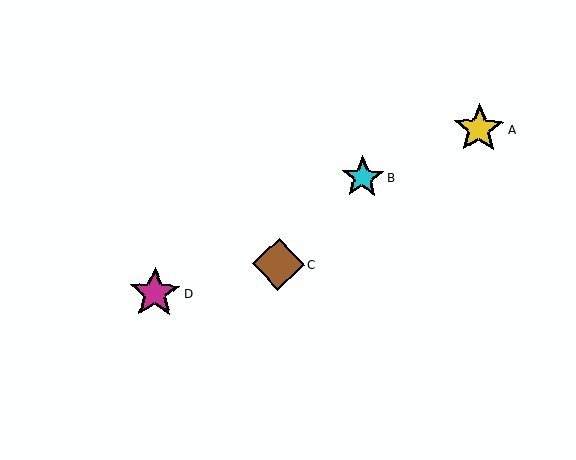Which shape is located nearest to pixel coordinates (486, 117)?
The yellow star (labeled A) at (479, 129) is nearest to that location.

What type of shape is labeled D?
Shape D is a magenta star.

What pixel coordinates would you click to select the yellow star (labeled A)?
Click at (479, 129) to select the yellow star A.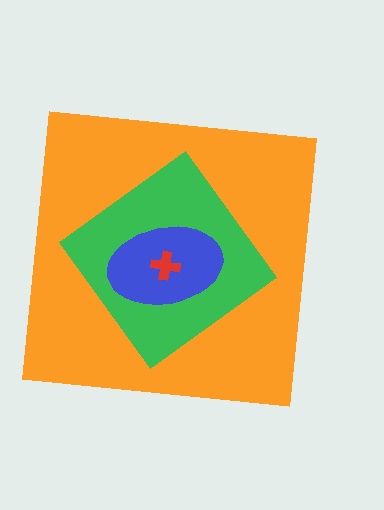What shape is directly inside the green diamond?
The blue ellipse.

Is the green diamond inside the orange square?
Yes.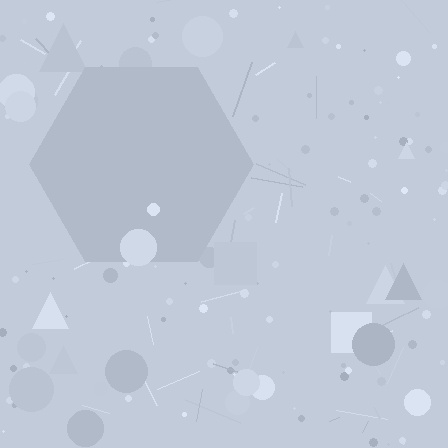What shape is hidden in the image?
A hexagon is hidden in the image.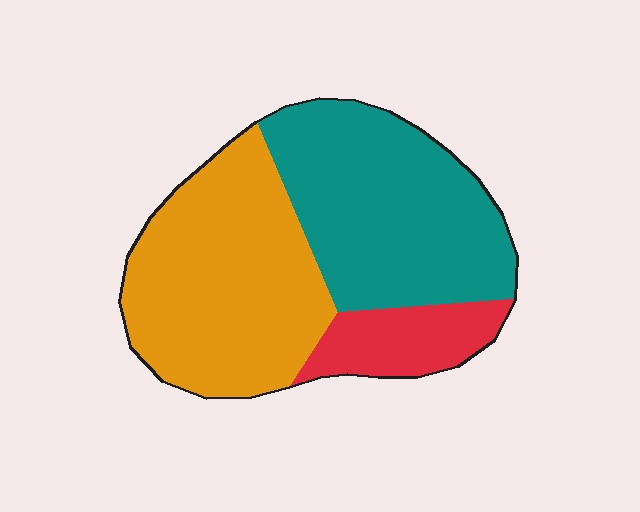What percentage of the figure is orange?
Orange takes up between a third and a half of the figure.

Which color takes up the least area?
Red, at roughly 15%.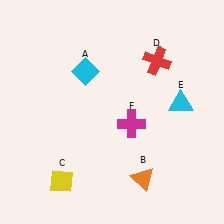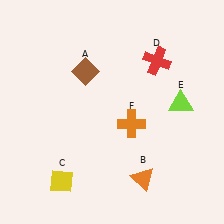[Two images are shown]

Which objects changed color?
A changed from cyan to brown. E changed from cyan to lime. F changed from magenta to orange.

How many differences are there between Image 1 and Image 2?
There are 3 differences between the two images.